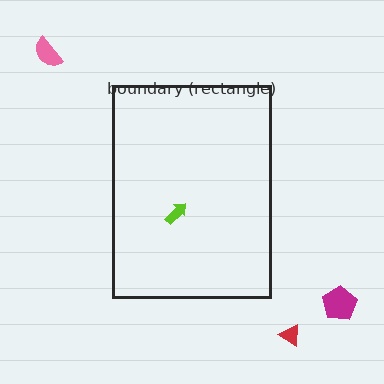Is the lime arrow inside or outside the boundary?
Inside.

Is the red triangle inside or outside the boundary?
Outside.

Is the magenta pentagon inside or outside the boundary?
Outside.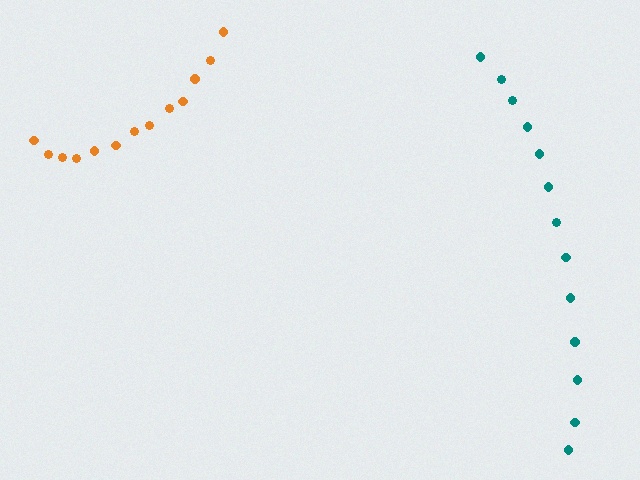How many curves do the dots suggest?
There are 2 distinct paths.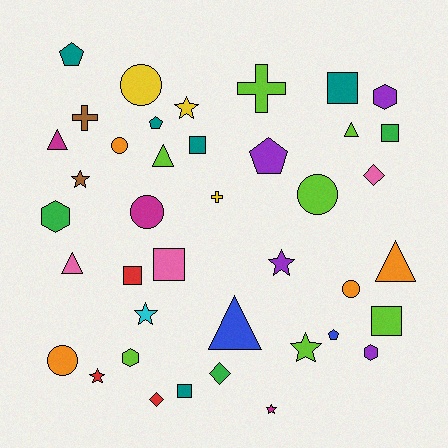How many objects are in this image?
There are 40 objects.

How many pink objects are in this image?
There are 3 pink objects.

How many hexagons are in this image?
There are 4 hexagons.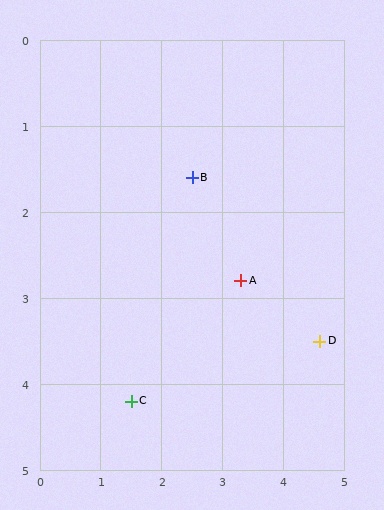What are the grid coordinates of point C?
Point C is at approximately (1.5, 4.2).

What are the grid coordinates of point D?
Point D is at approximately (4.6, 3.5).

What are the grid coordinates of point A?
Point A is at approximately (3.3, 2.8).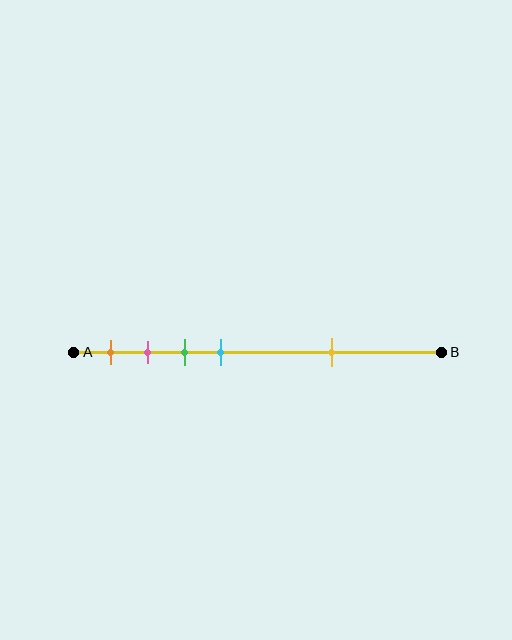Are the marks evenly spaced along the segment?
No, the marks are not evenly spaced.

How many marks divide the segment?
There are 5 marks dividing the segment.